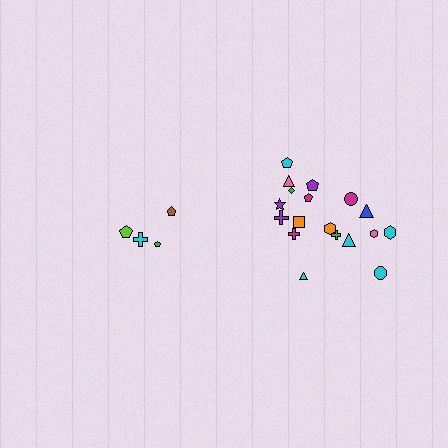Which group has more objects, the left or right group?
The right group.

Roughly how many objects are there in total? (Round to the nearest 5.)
Roughly 20 objects in total.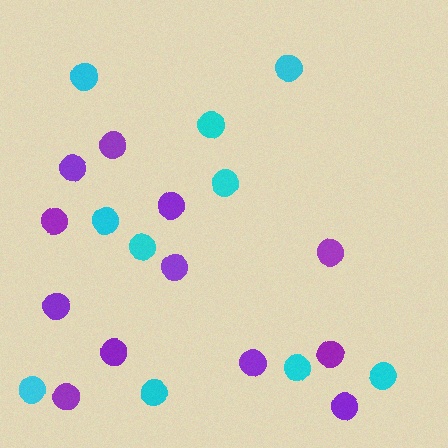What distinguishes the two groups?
There are 2 groups: one group of purple circles (12) and one group of cyan circles (10).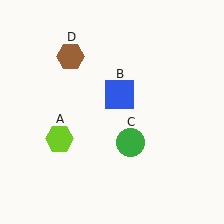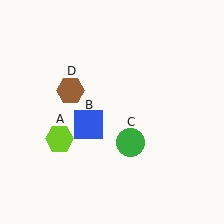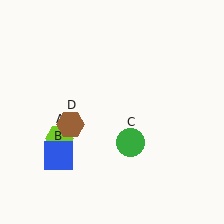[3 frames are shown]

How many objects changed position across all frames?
2 objects changed position: blue square (object B), brown hexagon (object D).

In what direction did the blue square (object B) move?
The blue square (object B) moved down and to the left.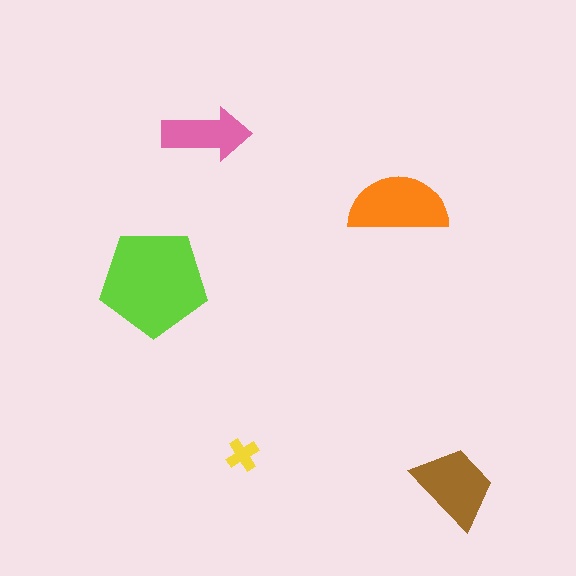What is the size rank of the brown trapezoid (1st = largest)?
3rd.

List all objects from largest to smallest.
The lime pentagon, the orange semicircle, the brown trapezoid, the pink arrow, the yellow cross.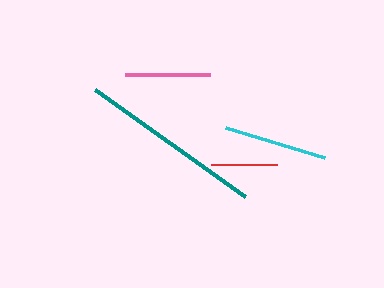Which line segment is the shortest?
The red line is the shortest at approximately 67 pixels.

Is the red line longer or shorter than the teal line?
The teal line is longer than the red line.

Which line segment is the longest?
The teal line is the longest at approximately 184 pixels.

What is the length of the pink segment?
The pink segment is approximately 85 pixels long.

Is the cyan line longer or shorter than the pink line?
The cyan line is longer than the pink line.